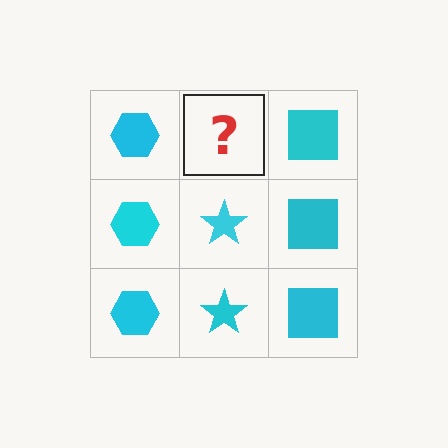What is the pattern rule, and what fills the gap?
The rule is that each column has a consistent shape. The gap should be filled with a cyan star.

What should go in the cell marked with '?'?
The missing cell should contain a cyan star.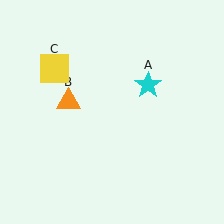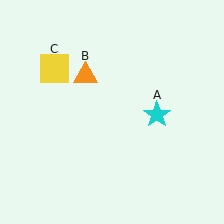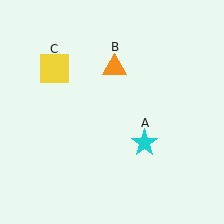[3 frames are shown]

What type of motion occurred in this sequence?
The cyan star (object A), orange triangle (object B) rotated clockwise around the center of the scene.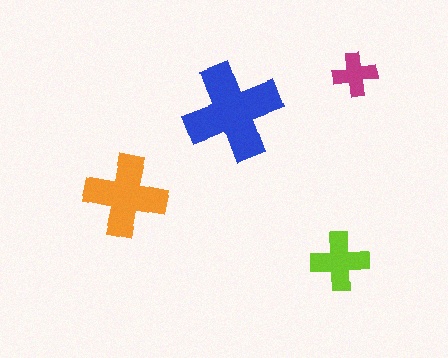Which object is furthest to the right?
The magenta cross is rightmost.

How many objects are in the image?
There are 4 objects in the image.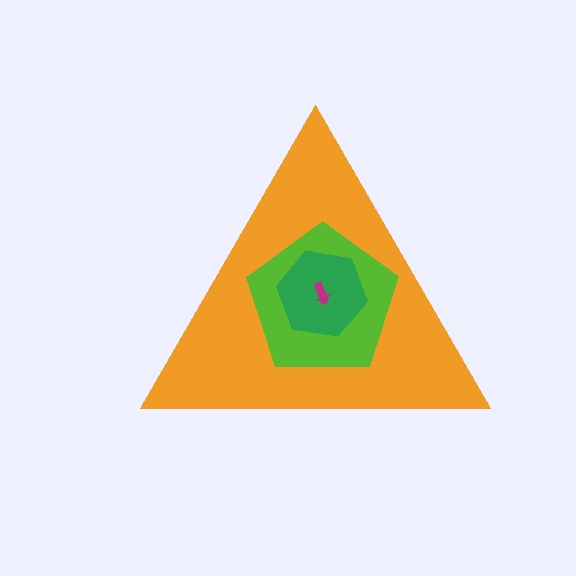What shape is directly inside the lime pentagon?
The green hexagon.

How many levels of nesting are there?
4.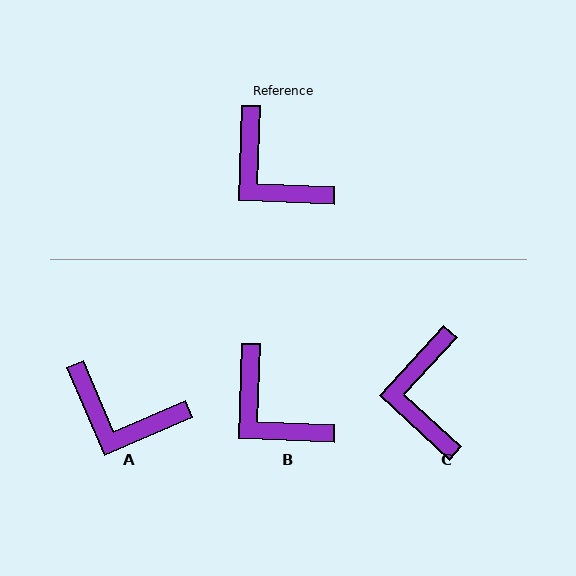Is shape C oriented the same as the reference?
No, it is off by about 40 degrees.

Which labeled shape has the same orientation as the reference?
B.